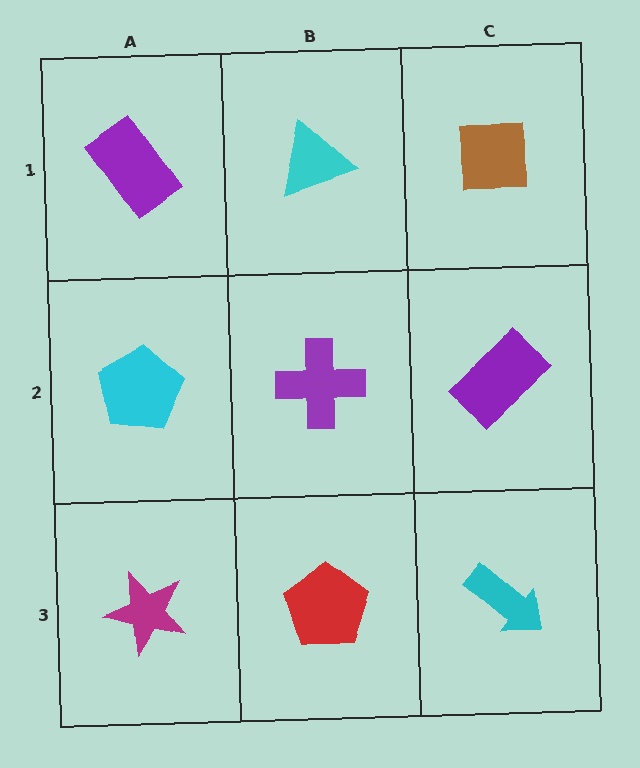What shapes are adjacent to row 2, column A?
A purple rectangle (row 1, column A), a magenta star (row 3, column A), a purple cross (row 2, column B).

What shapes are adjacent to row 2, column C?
A brown square (row 1, column C), a cyan arrow (row 3, column C), a purple cross (row 2, column B).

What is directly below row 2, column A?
A magenta star.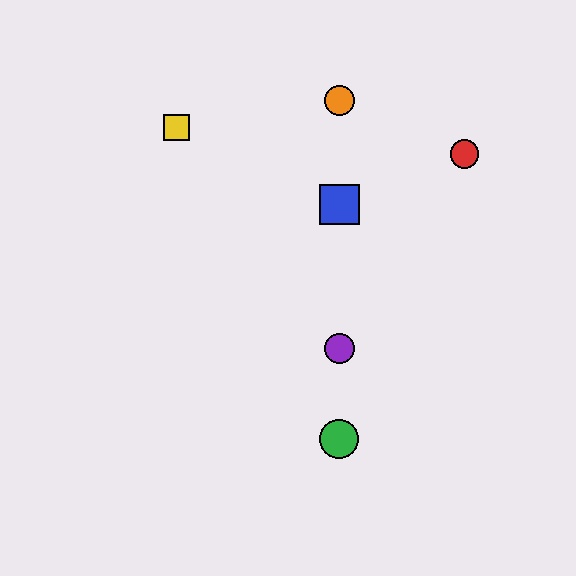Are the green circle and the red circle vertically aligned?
No, the green circle is at x≈339 and the red circle is at x≈465.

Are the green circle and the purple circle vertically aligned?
Yes, both are at x≈339.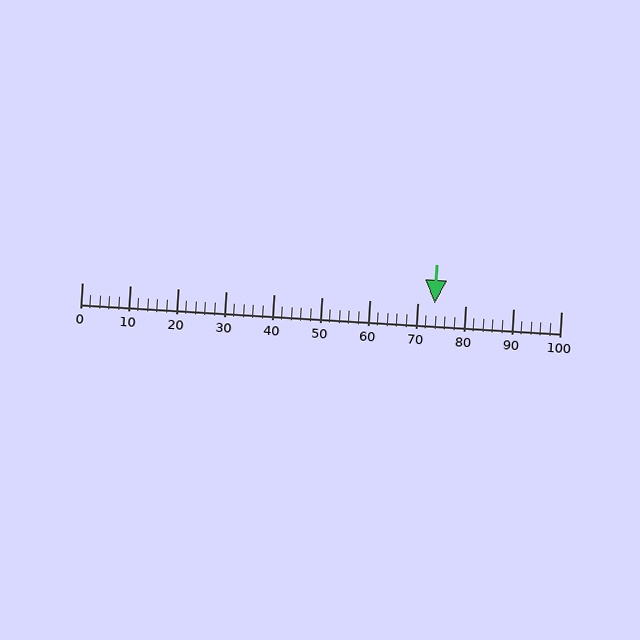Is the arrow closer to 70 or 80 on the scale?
The arrow is closer to 70.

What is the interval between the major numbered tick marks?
The major tick marks are spaced 10 units apart.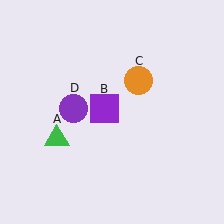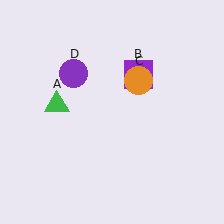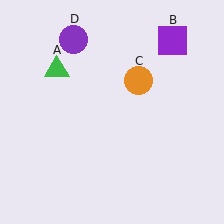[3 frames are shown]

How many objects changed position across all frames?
3 objects changed position: green triangle (object A), purple square (object B), purple circle (object D).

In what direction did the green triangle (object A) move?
The green triangle (object A) moved up.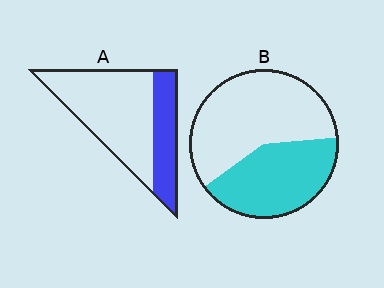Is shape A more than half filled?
No.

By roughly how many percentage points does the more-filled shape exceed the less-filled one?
By roughly 10 percentage points (B over A).